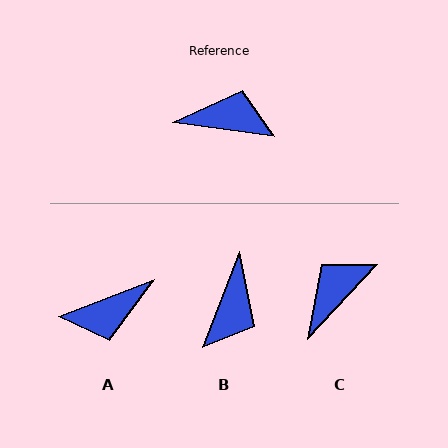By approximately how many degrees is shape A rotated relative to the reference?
Approximately 151 degrees clockwise.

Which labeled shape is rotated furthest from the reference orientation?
A, about 151 degrees away.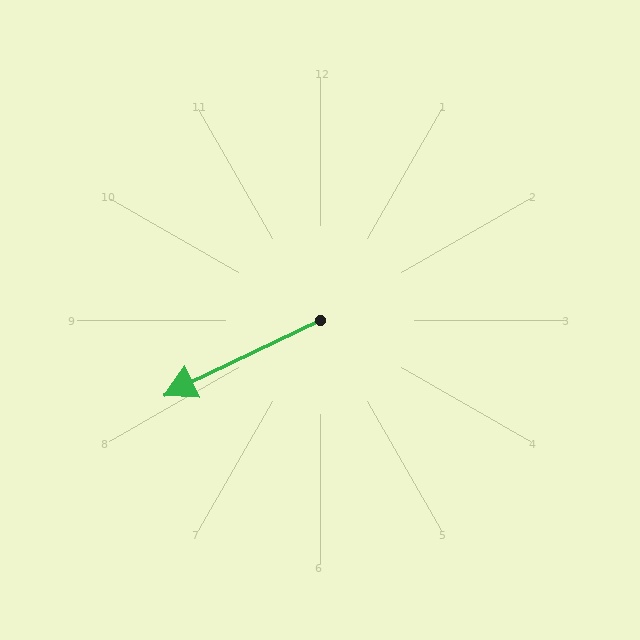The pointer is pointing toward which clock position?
Roughly 8 o'clock.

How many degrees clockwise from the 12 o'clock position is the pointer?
Approximately 244 degrees.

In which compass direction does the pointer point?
Southwest.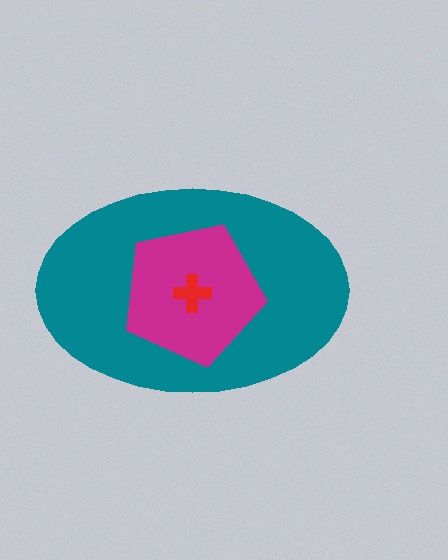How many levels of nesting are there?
3.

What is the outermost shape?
The teal ellipse.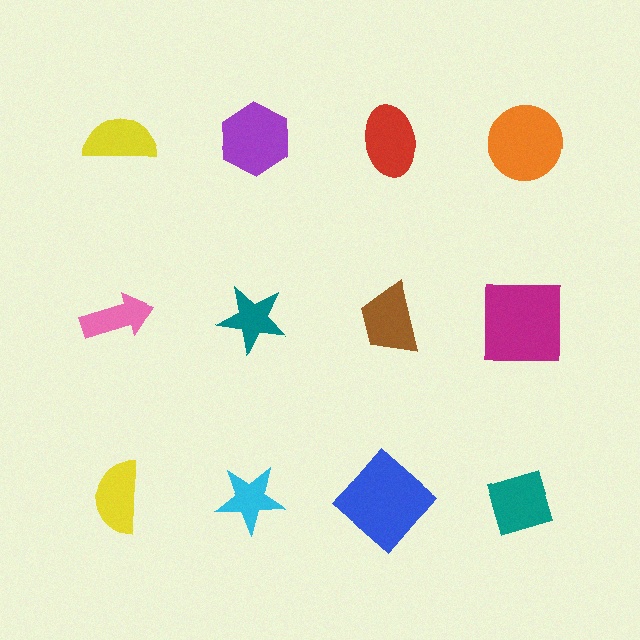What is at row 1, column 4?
An orange circle.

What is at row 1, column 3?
A red ellipse.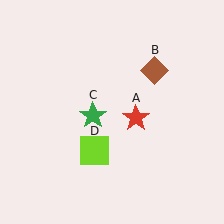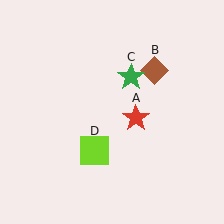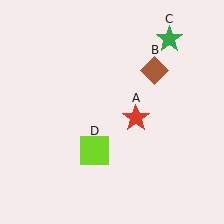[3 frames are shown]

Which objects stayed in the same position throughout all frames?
Red star (object A) and brown diamond (object B) and lime square (object D) remained stationary.